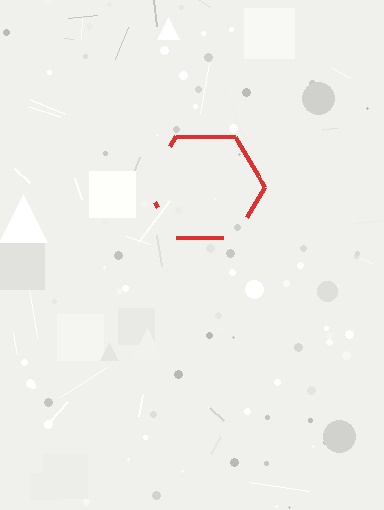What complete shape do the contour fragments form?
The contour fragments form a hexagon.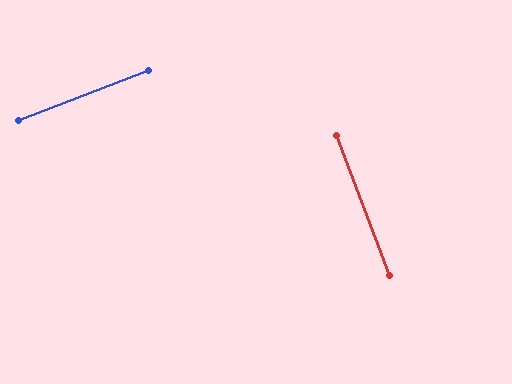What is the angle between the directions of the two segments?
Approximately 90 degrees.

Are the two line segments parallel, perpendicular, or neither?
Perpendicular — they meet at approximately 90°.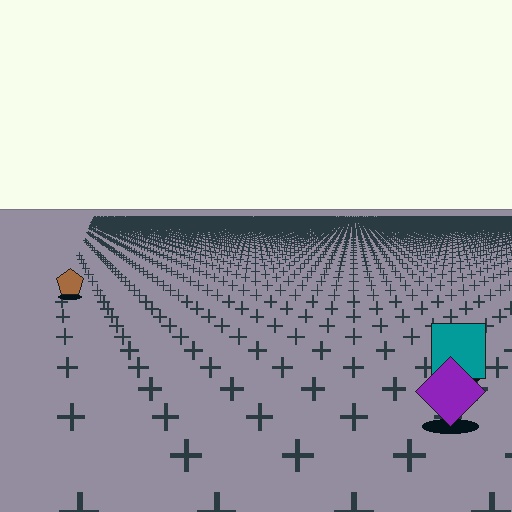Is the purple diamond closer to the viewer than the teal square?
Yes. The purple diamond is closer — you can tell from the texture gradient: the ground texture is coarser near it.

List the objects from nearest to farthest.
From nearest to farthest: the purple diamond, the teal square, the brown pentagon.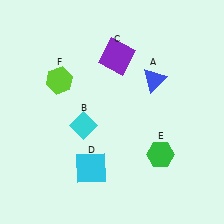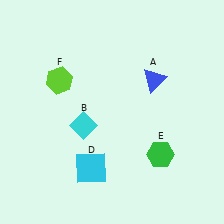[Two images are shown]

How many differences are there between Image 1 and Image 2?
There is 1 difference between the two images.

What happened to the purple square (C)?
The purple square (C) was removed in Image 2. It was in the top-right area of Image 1.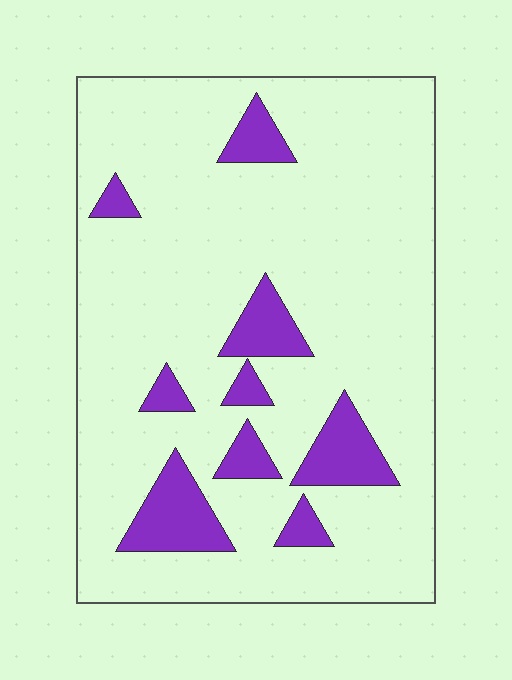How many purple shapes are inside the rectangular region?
9.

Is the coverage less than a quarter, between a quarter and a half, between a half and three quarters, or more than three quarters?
Less than a quarter.